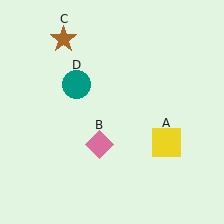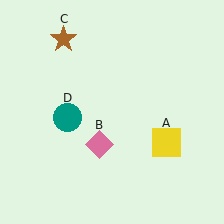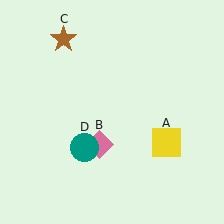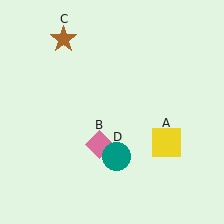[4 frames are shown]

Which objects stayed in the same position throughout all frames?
Yellow square (object A) and pink diamond (object B) and brown star (object C) remained stationary.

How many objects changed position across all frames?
1 object changed position: teal circle (object D).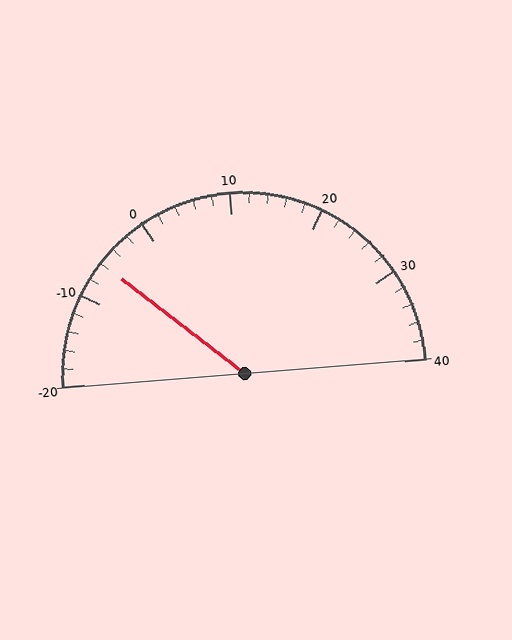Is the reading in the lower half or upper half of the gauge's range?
The reading is in the lower half of the range (-20 to 40).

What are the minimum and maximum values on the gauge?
The gauge ranges from -20 to 40.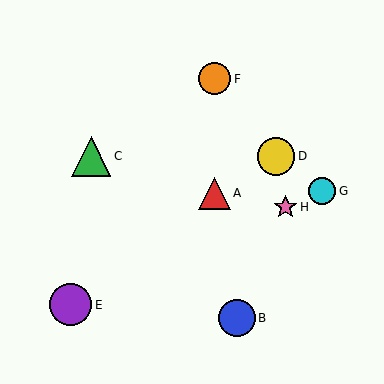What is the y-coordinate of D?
Object D is at y≈156.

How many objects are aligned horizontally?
2 objects (C, D) are aligned horizontally.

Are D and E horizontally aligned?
No, D is at y≈156 and E is at y≈305.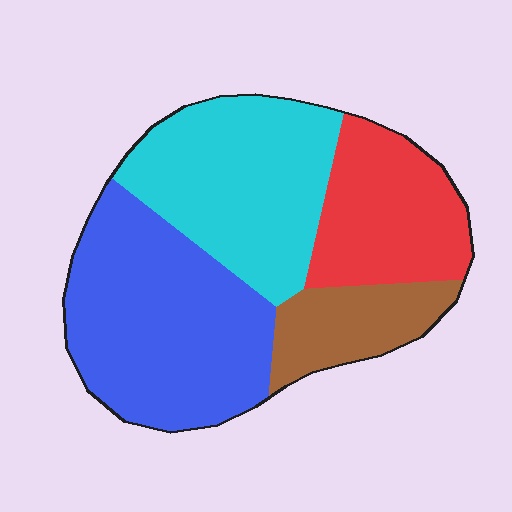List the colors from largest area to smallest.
From largest to smallest: blue, cyan, red, brown.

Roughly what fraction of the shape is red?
Red takes up about one fifth (1/5) of the shape.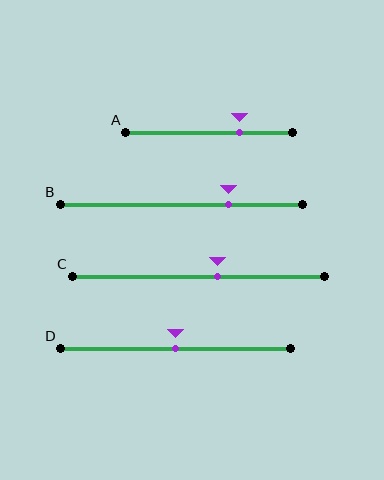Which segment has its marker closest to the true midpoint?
Segment D has its marker closest to the true midpoint.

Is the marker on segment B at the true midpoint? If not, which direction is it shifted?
No, the marker on segment B is shifted to the right by about 19% of the segment length.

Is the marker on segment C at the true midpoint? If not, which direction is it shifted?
No, the marker on segment C is shifted to the right by about 8% of the segment length.